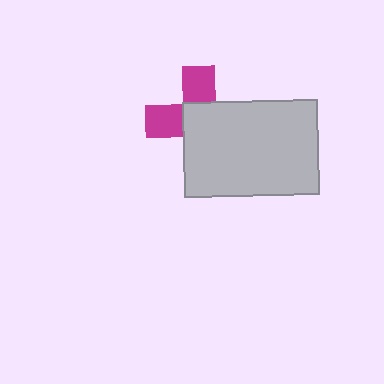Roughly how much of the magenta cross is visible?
A small part of it is visible (roughly 39%).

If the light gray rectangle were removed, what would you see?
You would see the complete magenta cross.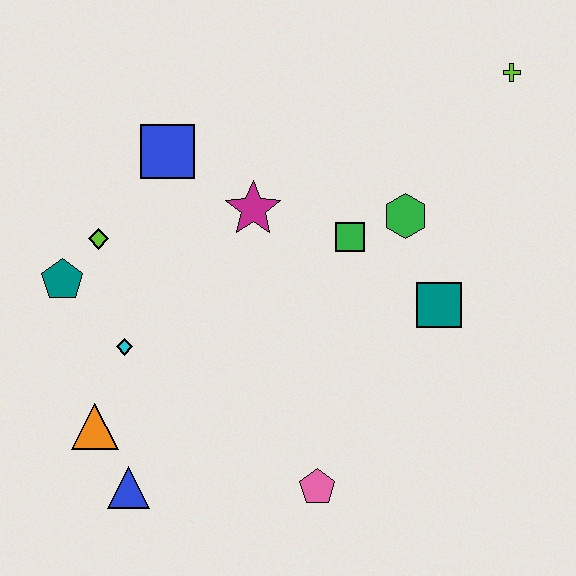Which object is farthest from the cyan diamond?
The lime cross is farthest from the cyan diamond.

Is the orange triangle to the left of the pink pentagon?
Yes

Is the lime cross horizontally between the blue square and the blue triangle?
No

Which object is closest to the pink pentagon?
The blue triangle is closest to the pink pentagon.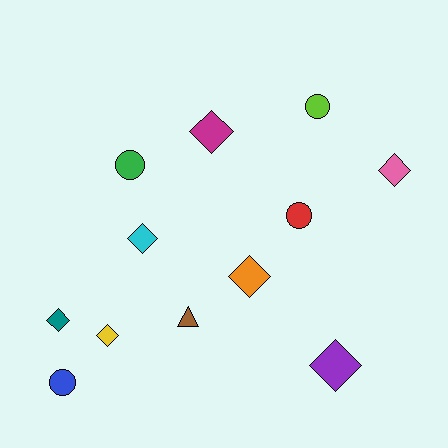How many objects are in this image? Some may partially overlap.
There are 12 objects.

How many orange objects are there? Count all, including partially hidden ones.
There is 1 orange object.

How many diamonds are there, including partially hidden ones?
There are 7 diamonds.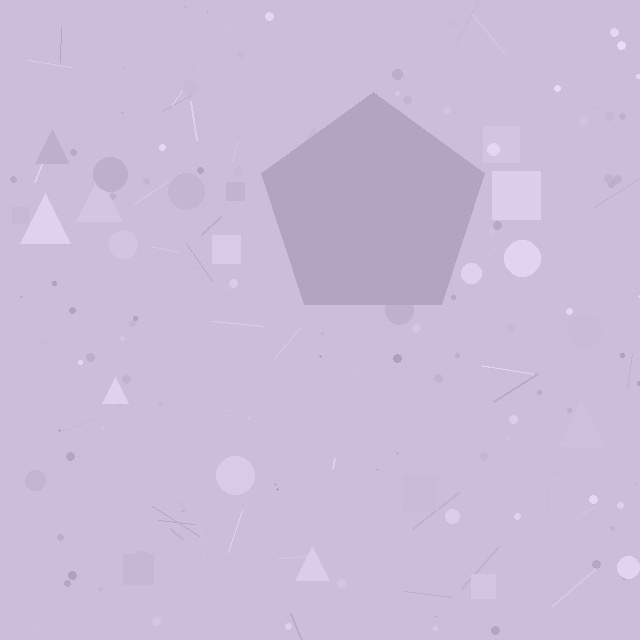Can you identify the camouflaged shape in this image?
The camouflaged shape is a pentagon.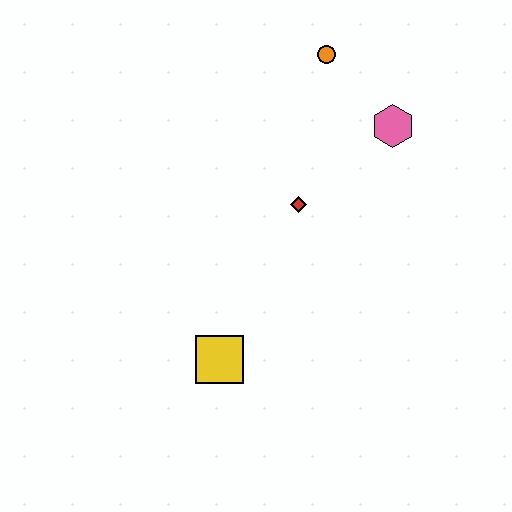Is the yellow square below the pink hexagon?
Yes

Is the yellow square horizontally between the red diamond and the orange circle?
No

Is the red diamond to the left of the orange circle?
Yes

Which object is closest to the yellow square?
The red diamond is closest to the yellow square.